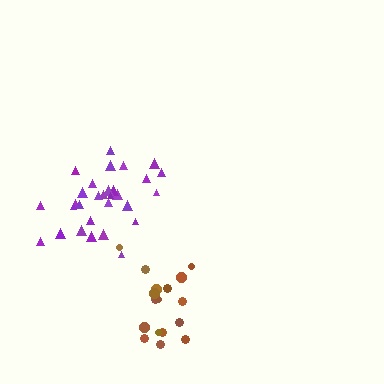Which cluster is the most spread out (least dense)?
Brown.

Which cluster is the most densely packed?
Purple.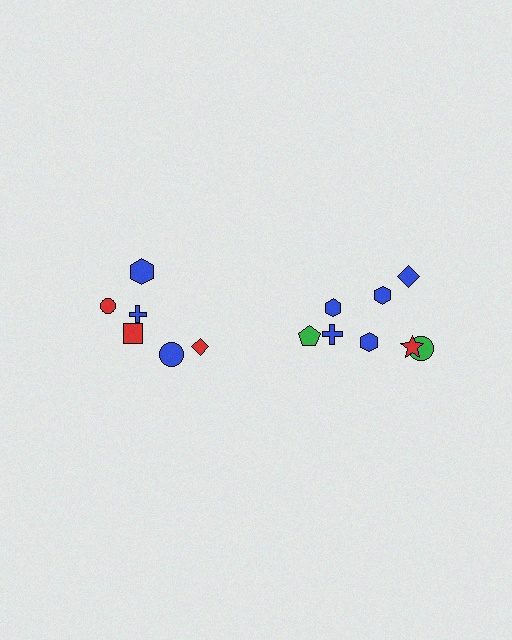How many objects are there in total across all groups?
There are 14 objects.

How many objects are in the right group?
There are 8 objects.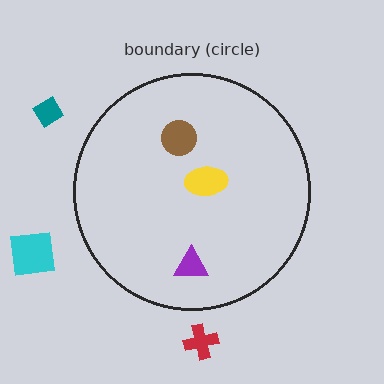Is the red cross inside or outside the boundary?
Outside.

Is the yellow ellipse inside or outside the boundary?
Inside.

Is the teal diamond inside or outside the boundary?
Outside.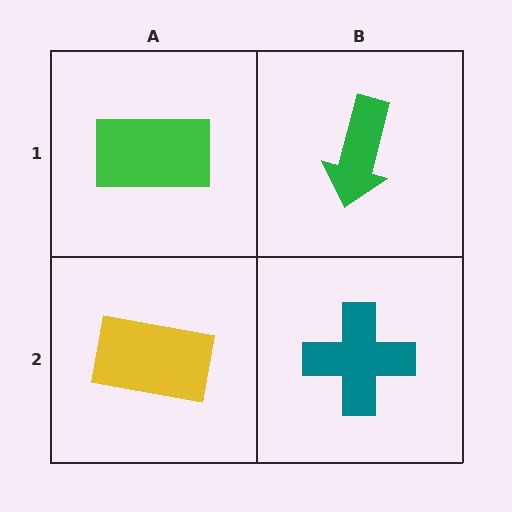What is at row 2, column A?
A yellow rectangle.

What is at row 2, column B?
A teal cross.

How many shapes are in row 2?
2 shapes.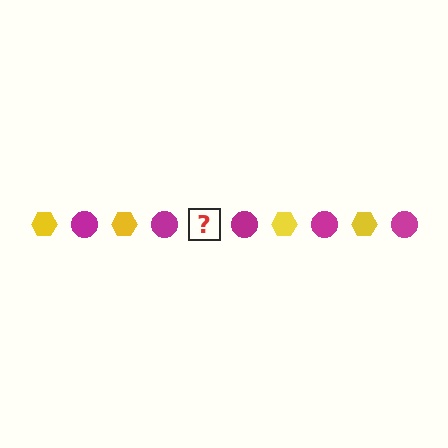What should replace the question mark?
The question mark should be replaced with a yellow hexagon.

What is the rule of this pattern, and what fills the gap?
The rule is that the pattern alternates between yellow hexagon and magenta circle. The gap should be filled with a yellow hexagon.